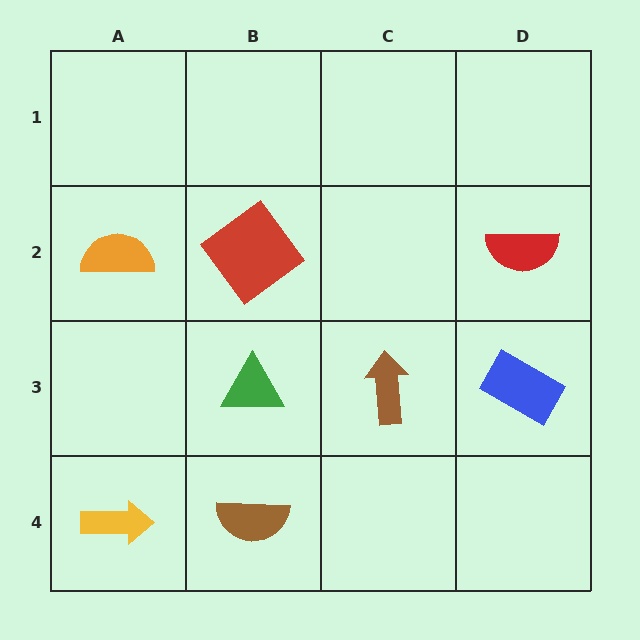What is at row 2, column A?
An orange semicircle.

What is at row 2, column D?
A red semicircle.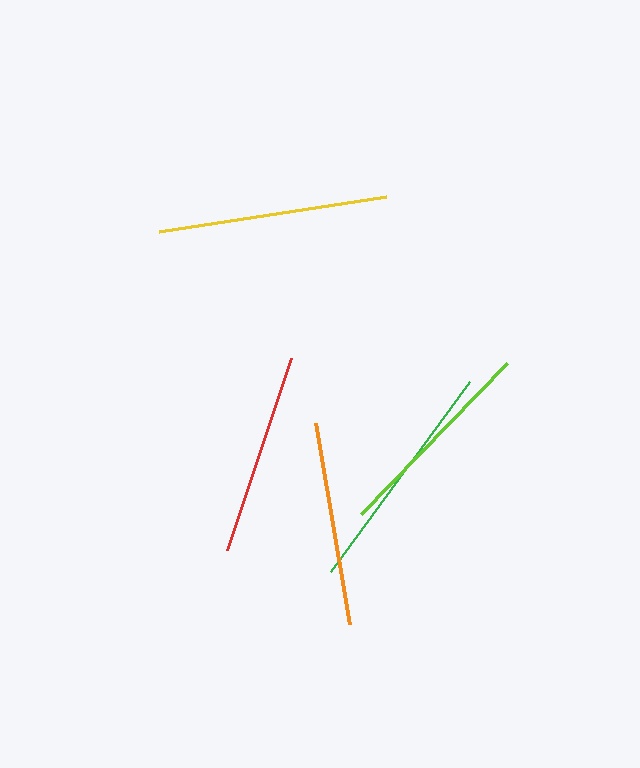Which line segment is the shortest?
The red line is the shortest at approximately 202 pixels.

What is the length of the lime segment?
The lime segment is approximately 210 pixels long.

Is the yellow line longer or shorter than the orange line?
The yellow line is longer than the orange line.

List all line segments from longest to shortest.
From longest to shortest: green, yellow, lime, orange, red.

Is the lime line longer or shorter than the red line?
The lime line is longer than the red line.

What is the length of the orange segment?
The orange segment is approximately 204 pixels long.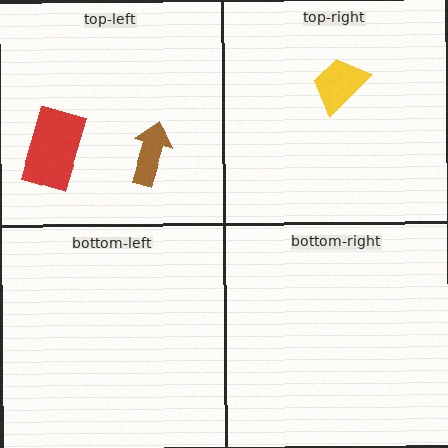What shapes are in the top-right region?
The yellow trapezoid.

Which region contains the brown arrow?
The top-left region.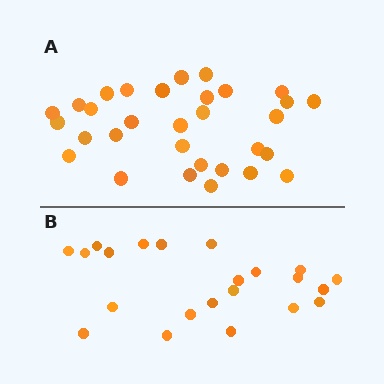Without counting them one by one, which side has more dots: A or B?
Region A (the top region) has more dots.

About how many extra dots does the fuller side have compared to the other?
Region A has roughly 8 or so more dots than region B.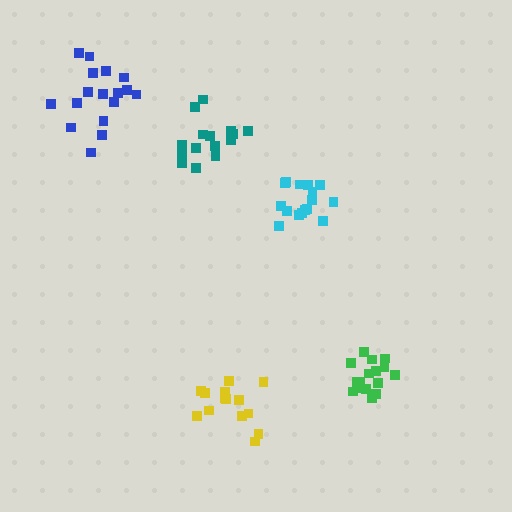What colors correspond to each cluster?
The clusters are colored: teal, yellow, green, blue, cyan.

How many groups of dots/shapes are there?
There are 5 groups.